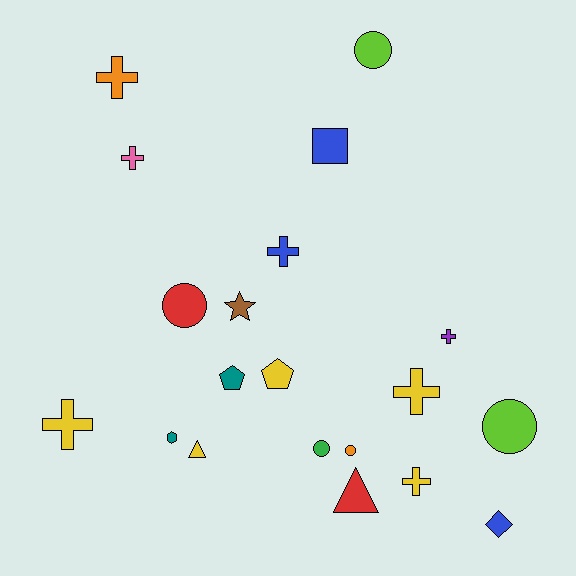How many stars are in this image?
There is 1 star.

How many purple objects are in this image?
There is 1 purple object.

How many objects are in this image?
There are 20 objects.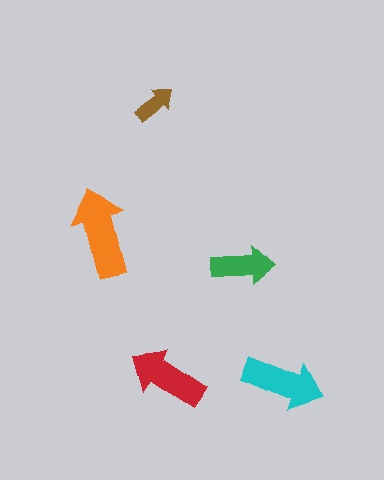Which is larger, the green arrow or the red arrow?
The red one.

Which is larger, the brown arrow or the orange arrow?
The orange one.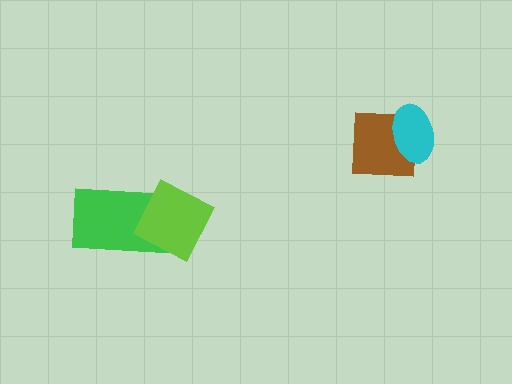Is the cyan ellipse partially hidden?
No, no other shape covers it.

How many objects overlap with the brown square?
1 object overlaps with the brown square.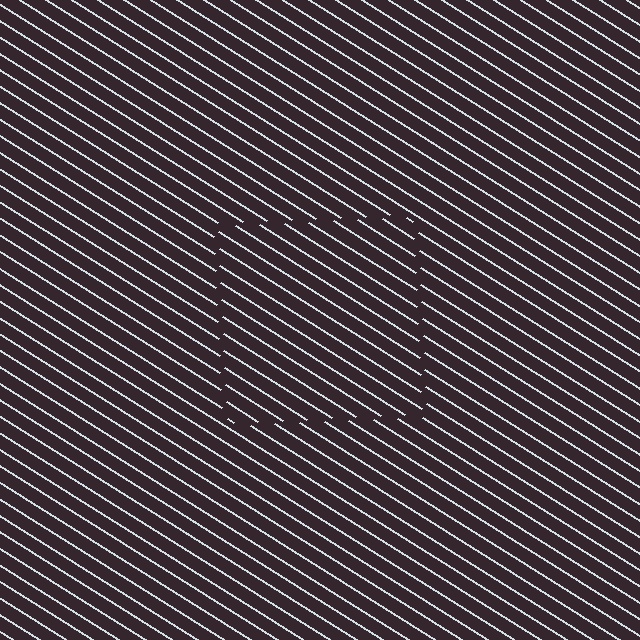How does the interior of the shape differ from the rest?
The interior of the shape contains the same grating, shifted by half a period — the contour is defined by the phase discontinuity where line-ends from the inner and outer gratings abut.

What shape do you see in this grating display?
An illusory square. The interior of the shape contains the same grating, shifted by half a period — the contour is defined by the phase discontinuity where line-ends from the inner and outer gratings abut.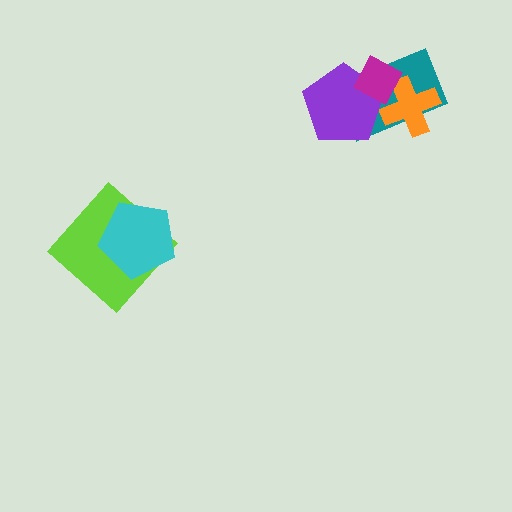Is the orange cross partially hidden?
Yes, it is partially covered by another shape.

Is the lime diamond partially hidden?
Yes, it is partially covered by another shape.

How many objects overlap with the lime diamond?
1 object overlaps with the lime diamond.